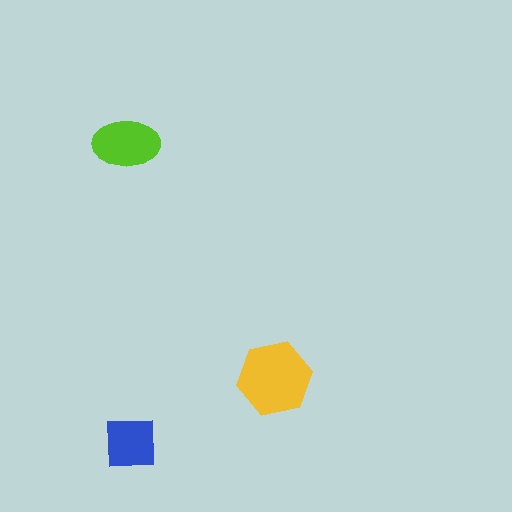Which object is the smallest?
The blue square.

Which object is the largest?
The yellow hexagon.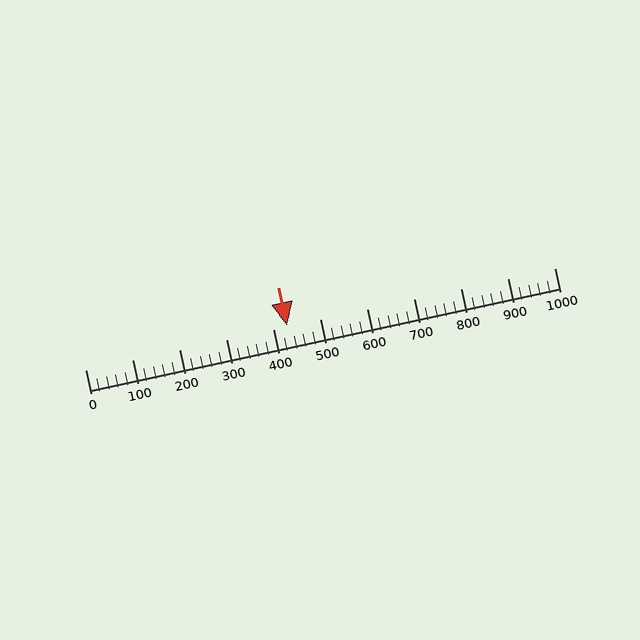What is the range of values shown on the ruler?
The ruler shows values from 0 to 1000.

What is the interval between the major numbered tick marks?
The major tick marks are spaced 100 units apart.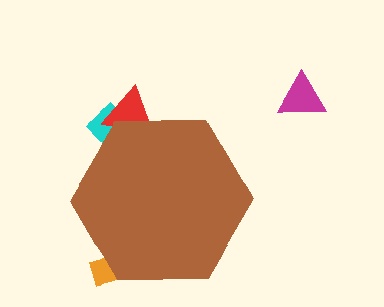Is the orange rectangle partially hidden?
Yes, the orange rectangle is partially hidden behind the brown hexagon.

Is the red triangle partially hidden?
Yes, the red triangle is partially hidden behind the brown hexagon.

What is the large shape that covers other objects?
A brown hexagon.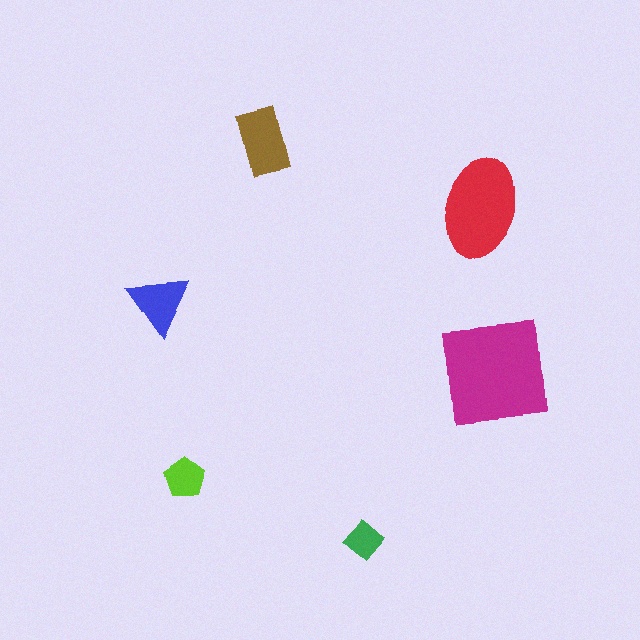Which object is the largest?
The magenta square.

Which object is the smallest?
The green diamond.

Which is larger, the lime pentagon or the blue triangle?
The blue triangle.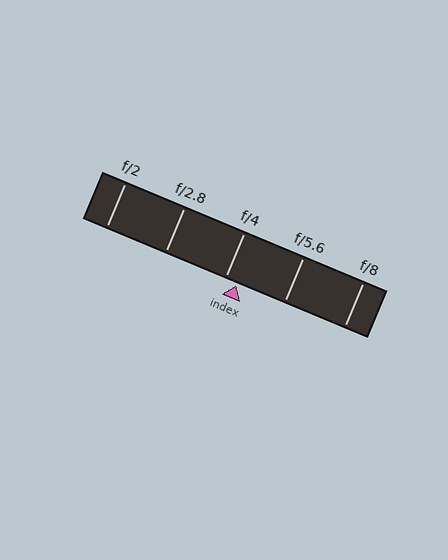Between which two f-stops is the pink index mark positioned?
The index mark is between f/4 and f/5.6.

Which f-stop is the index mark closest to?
The index mark is closest to f/4.